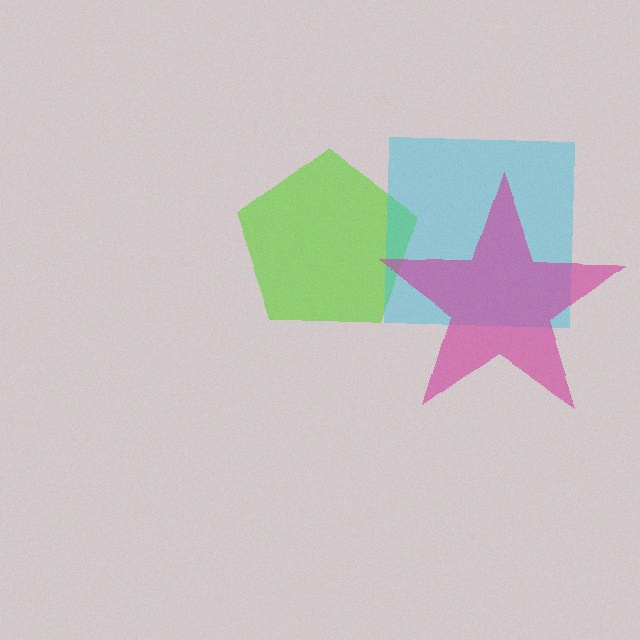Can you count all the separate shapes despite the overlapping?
Yes, there are 3 separate shapes.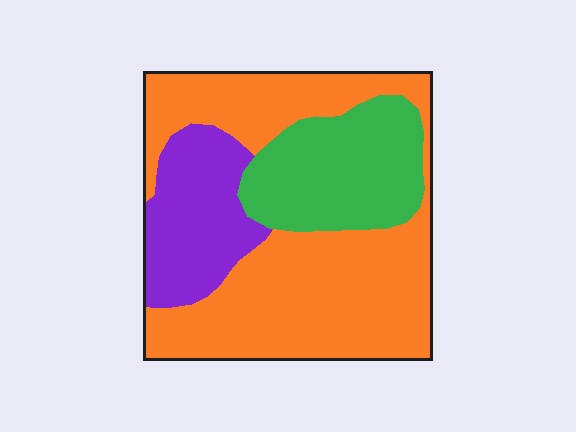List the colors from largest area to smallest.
From largest to smallest: orange, green, purple.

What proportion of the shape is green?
Green covers around 25% of the shape.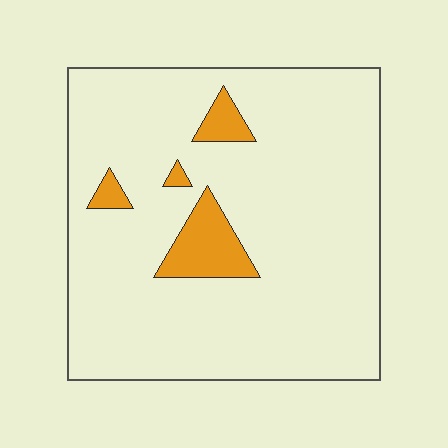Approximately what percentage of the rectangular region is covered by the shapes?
Approximately 10%.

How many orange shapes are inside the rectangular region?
4.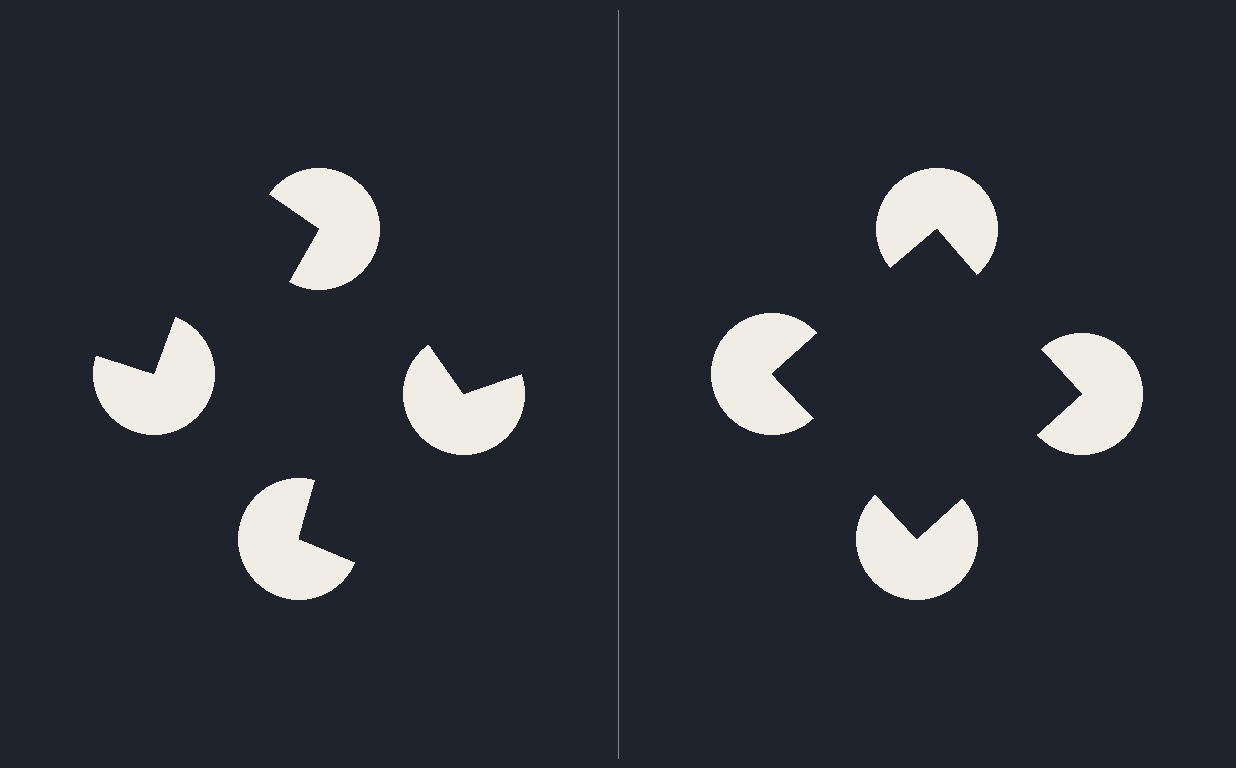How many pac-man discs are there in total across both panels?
8 — 4 on each side.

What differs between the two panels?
The pac-man discs are positioned identically on both sides; only the wedge orientations differ. On the right they align to a square; on the left they are misaligned.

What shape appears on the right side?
An illusory square.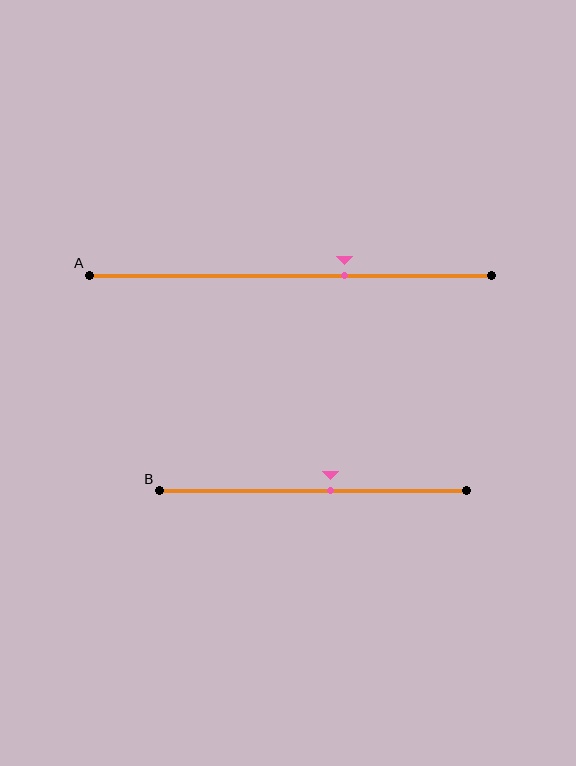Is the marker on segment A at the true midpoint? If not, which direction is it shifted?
No, the marker on segment A is shifted to the right by about 13% of the segment length.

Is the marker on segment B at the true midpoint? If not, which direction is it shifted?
No, the marker on segment B is shifted to the right by about 6% of the segment length.